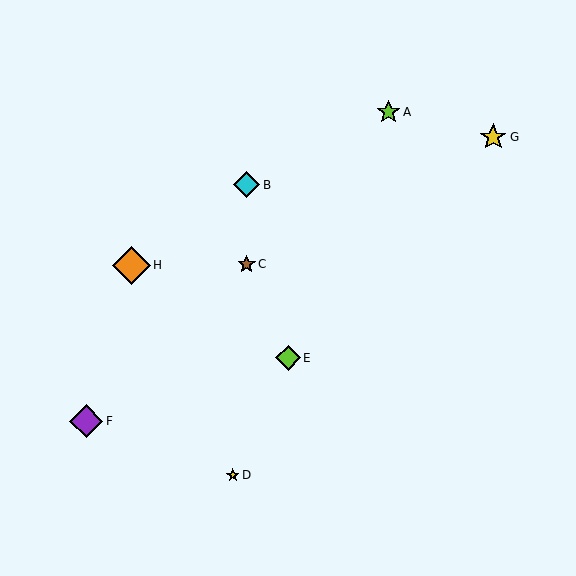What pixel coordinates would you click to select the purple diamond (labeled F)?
Click at (86, 421) to select the purple diamond F.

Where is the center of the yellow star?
The center of the yellow star is at (493, 137).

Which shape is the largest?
The orange diamond (labeled H) is the largest.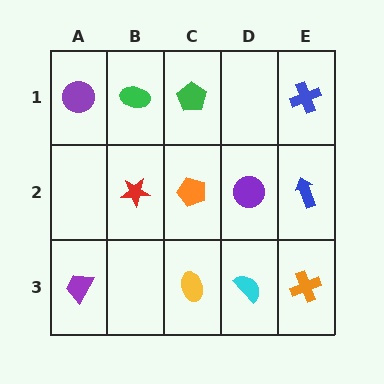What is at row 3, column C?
A yellow ellipse.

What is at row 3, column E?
An orange cross.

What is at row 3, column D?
A cyan semicircle.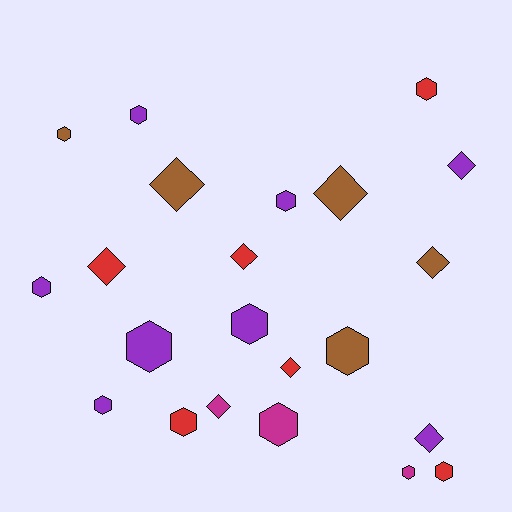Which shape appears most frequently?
Hexagon, with 13 objects.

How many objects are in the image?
There are 22 objects.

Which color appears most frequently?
Purple, with 8 objects.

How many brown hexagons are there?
There are 2 brown hexagons.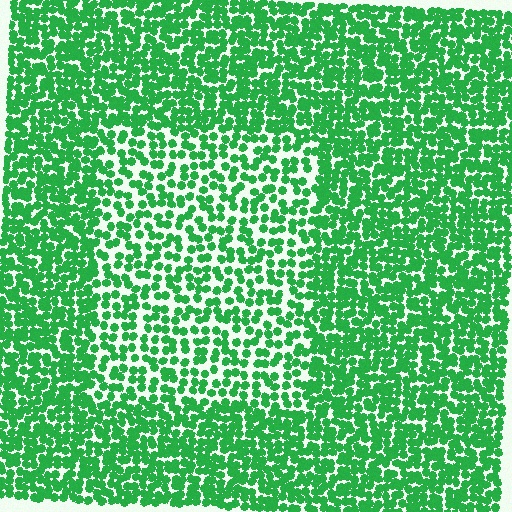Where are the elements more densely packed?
The elements are more densely packed outside the rectangle boundary.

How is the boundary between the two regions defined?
The boundary is defined by a change in element density (approximately 1.7x ratio). All elements are the same color, size, and shape.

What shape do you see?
I see a rectangle.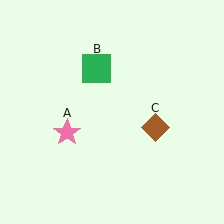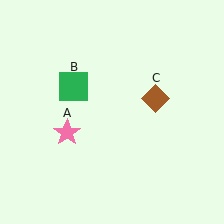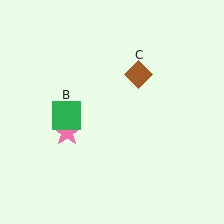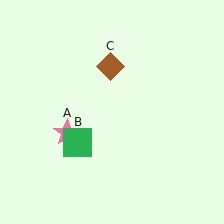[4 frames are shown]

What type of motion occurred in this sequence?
The green square (object B), brown diamond (object C) rotated counterclockwise around the center of the scene.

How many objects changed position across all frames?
2 objects changed position: green square (object B), brown diamond (object C).